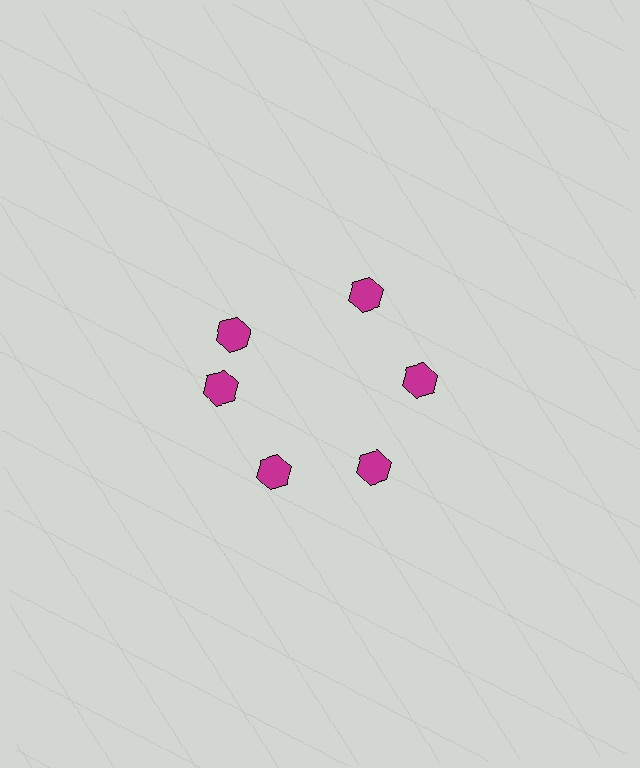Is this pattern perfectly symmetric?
No. The 6 magenta hexagons are arranged in a ring, but one element near the 11 o'clock position is rotated out of alignment along the ring, breaking the 6-fold rotational symmetry.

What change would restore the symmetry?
The symmetry would be restored by rotating it back into even spacing with its neighbors so that all 6 hexagons sit at equal angles and equal distance from the center.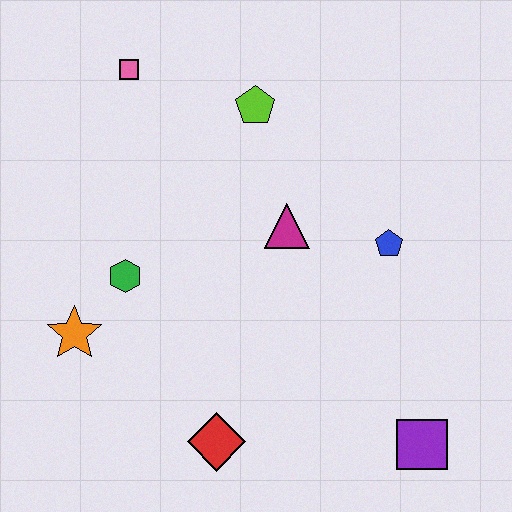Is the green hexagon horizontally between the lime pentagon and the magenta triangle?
No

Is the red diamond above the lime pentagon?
No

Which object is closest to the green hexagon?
The orange star is closest to the green hexagon.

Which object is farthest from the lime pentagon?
The purple square is farthest from the lime pentagon.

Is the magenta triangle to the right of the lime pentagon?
Yes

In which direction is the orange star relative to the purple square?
The orange star is to the left of the purple square.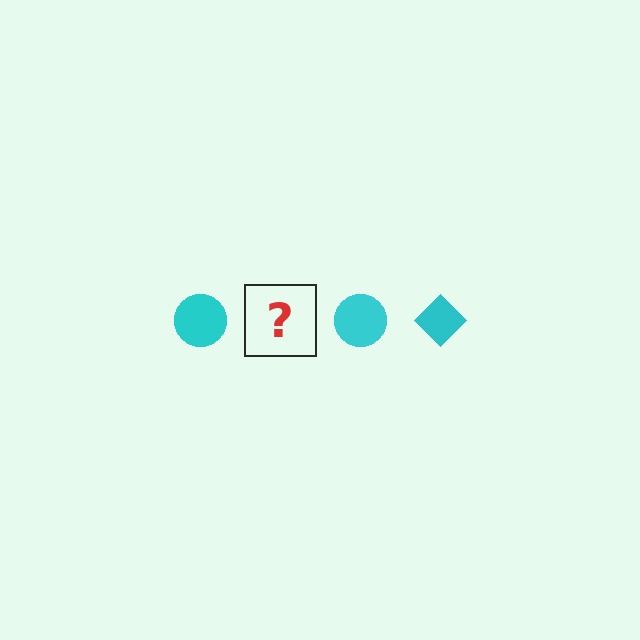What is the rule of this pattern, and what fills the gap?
The rule is that the pattern cycles through circle, diamond shapes in cyan. The gap should be filled with a cyan diamond.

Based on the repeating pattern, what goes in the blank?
The blank should be a cyan diamond.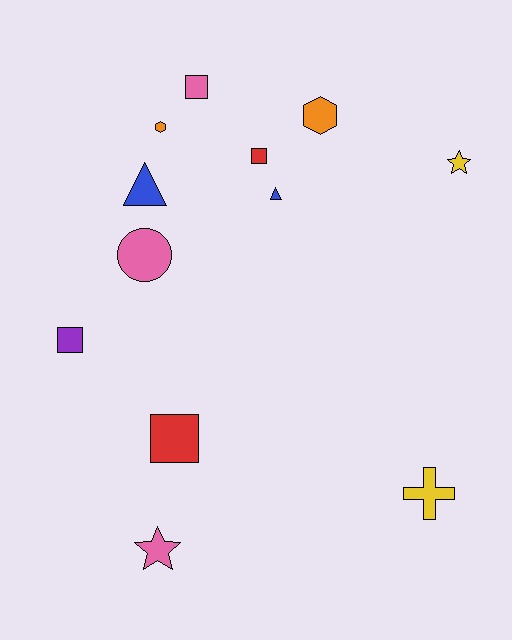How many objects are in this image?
There are 12 objects.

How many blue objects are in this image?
There are 2 blue objects.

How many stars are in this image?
There are 2 stars.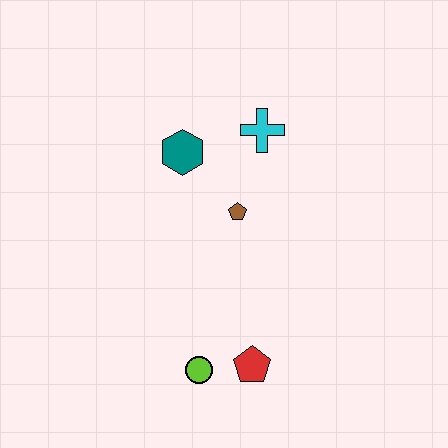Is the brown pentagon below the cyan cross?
Yes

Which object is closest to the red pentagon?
The lime circle is closest to the red pentagon.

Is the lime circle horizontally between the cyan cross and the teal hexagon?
Yes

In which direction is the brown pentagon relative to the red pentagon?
The brown pentagon is above the red pentagon.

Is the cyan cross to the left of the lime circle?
No